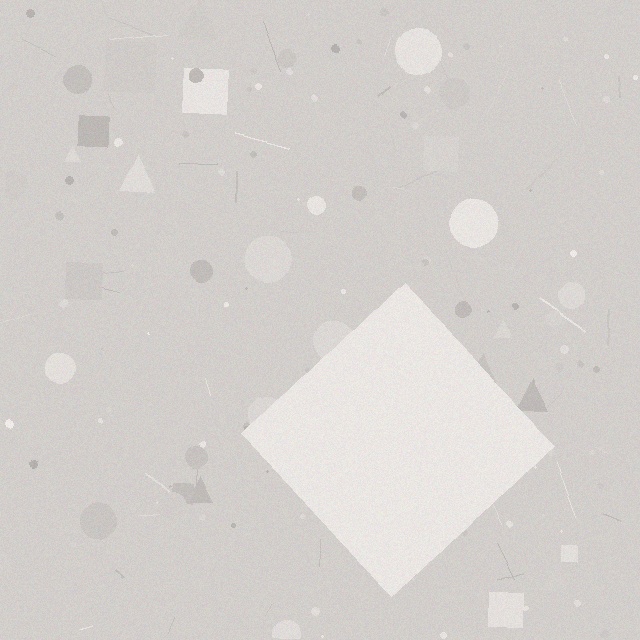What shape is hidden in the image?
A diamond is hidden in the image.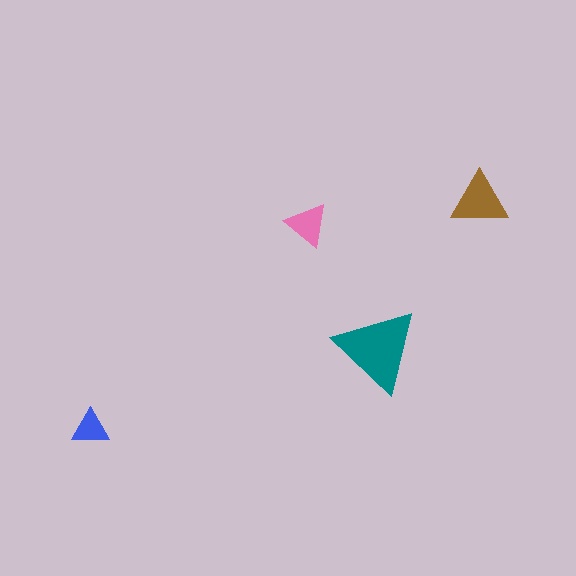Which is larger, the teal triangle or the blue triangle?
The teal one.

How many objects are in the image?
There are 4 objects in the image.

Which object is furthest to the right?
The brown triangle is rightmost.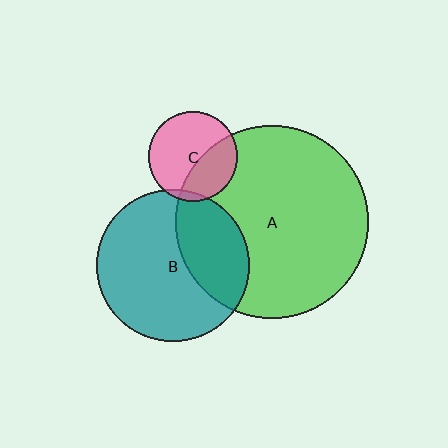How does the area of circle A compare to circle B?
Approximately 1.6 times.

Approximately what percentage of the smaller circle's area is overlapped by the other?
Approximately 5%.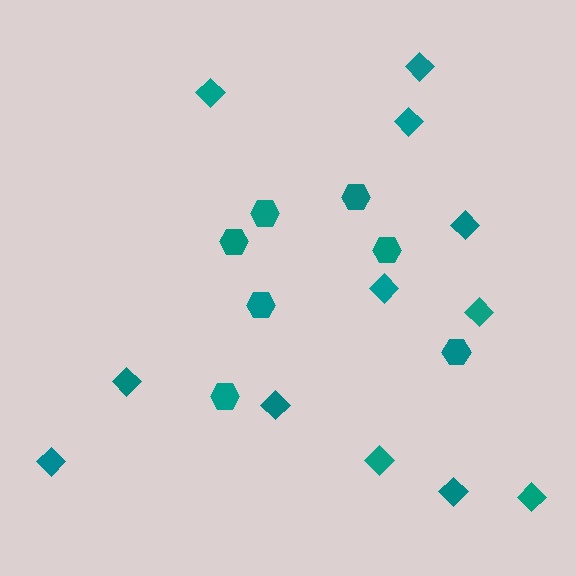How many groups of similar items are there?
There are 2 groups: one group of diamonds (12) and one group of hexagons (7).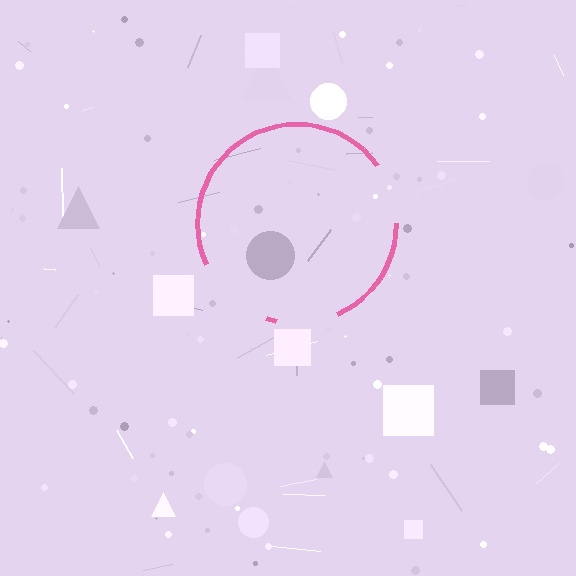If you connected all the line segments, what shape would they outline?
They would outline a circle.